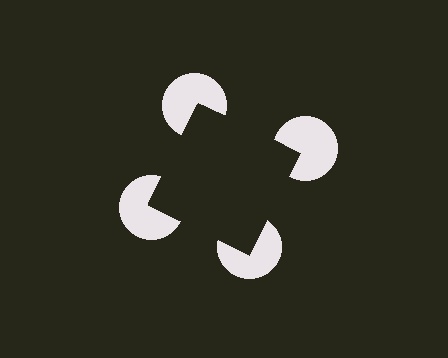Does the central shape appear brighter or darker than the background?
It typically appears slightly darker than the background, even though no actual brightness change is drawn.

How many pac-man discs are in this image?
There are 4 — one at each vertex of the illusory square.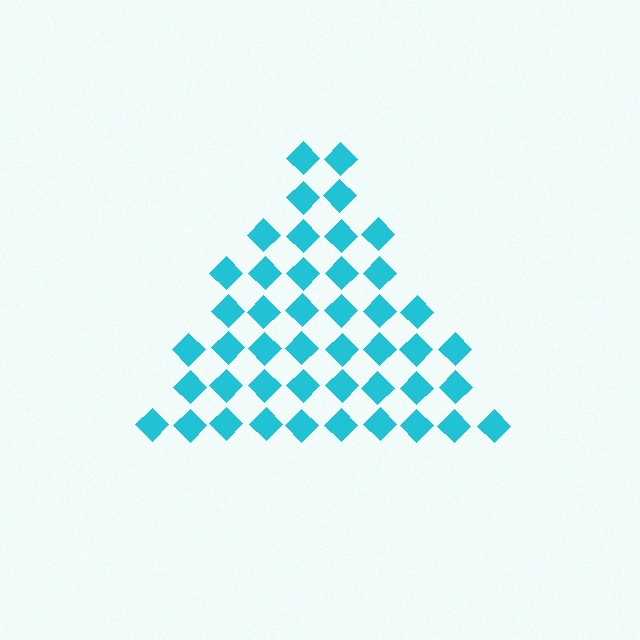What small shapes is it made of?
It is made of small diamonds.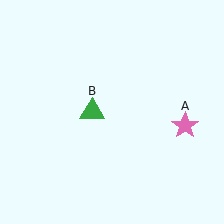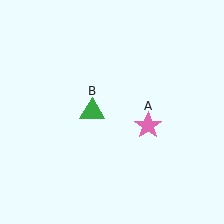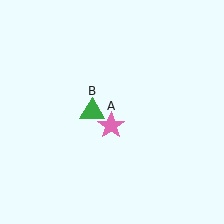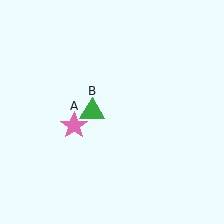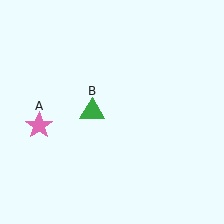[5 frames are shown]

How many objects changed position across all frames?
1 object changed position: pink star (object A).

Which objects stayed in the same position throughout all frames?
Green triangle (object B) remained stationary.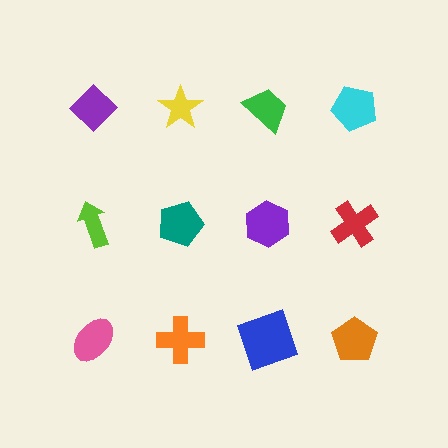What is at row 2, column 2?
A teal pentagon.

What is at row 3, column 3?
A blue square.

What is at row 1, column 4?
A cyan pentagon.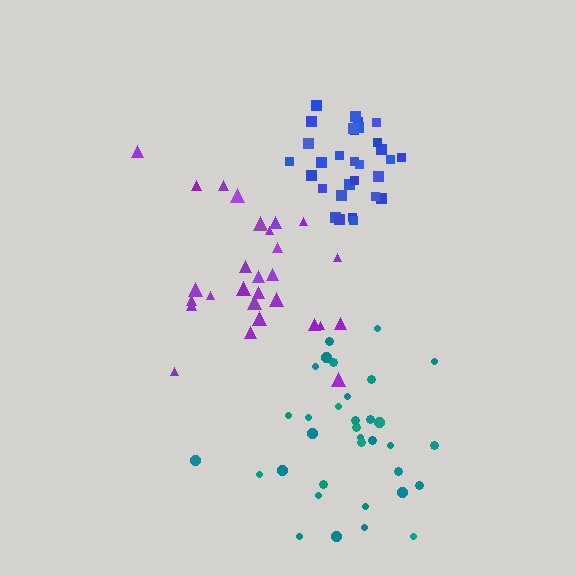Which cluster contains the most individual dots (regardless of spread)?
Teal (34).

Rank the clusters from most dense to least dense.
blue, teal, purple.